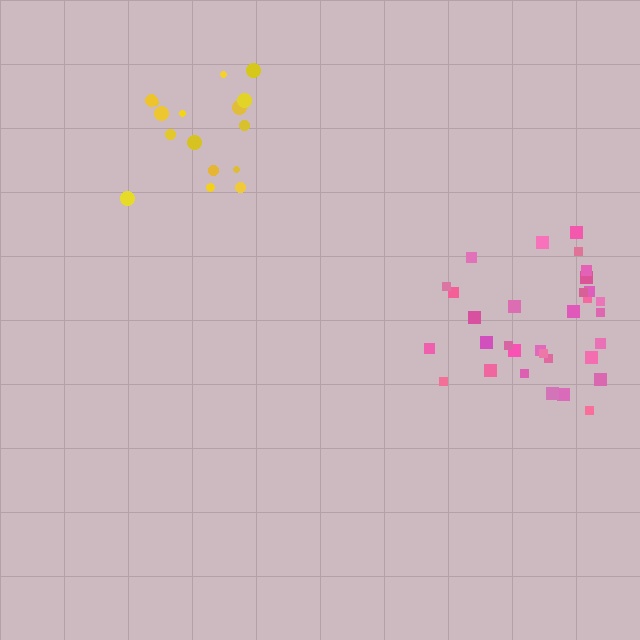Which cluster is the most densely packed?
Yellow.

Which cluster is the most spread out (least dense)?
Pink.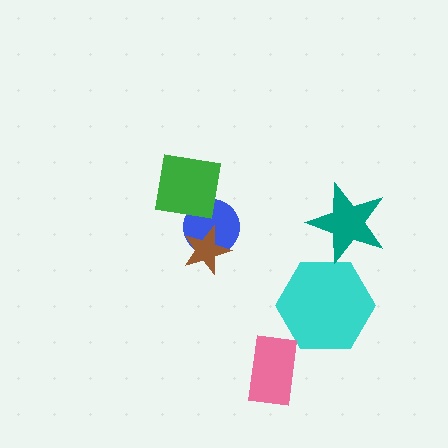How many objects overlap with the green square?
1 object overlaps with the green square.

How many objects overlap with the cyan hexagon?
0 objects overlap with the cyan hexagon.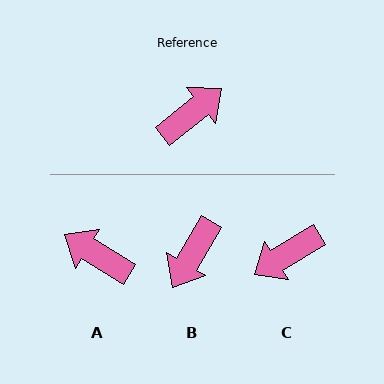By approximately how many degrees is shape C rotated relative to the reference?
Approximately 173 degrees counter-clockwise.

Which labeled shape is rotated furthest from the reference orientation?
C, about 173 degrees away.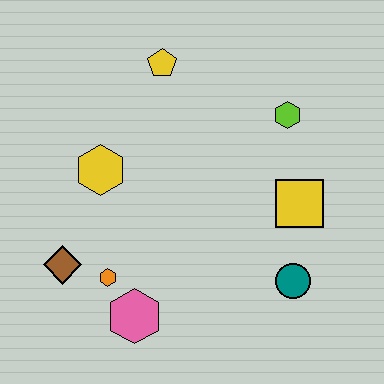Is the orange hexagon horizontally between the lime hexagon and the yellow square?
No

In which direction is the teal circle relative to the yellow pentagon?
The teal circle is below the yellow pentagon.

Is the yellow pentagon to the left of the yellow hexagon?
No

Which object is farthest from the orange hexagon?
The lime hexagon is farthest from the orange hexagon.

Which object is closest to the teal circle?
The yellow square is closest to the teal circle.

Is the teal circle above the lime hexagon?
No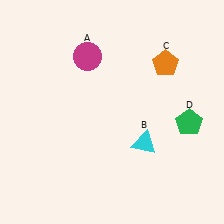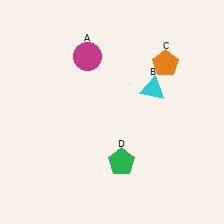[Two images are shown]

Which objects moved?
The objects that moved are: the cyan triangle (B), the green pentagon (D).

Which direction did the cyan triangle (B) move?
The cyan triangle (B) moved up.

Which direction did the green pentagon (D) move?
The green pentagon (D) moved left.